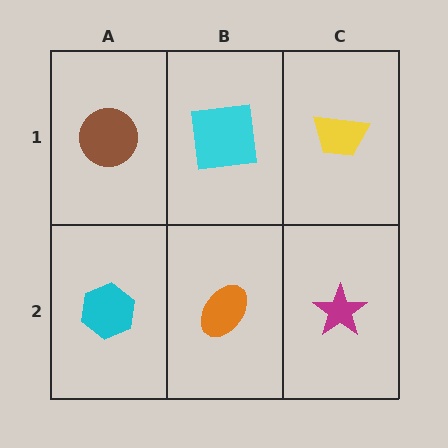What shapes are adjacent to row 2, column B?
A cyan square (row 1, column B), a cyan hexagon (row 2, column A), a magenta star (row 2, column C).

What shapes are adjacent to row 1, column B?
An orange ellipse (row 2, column B), a brown circle (row 1, column A), a yellow trapezoid (row 1, column C).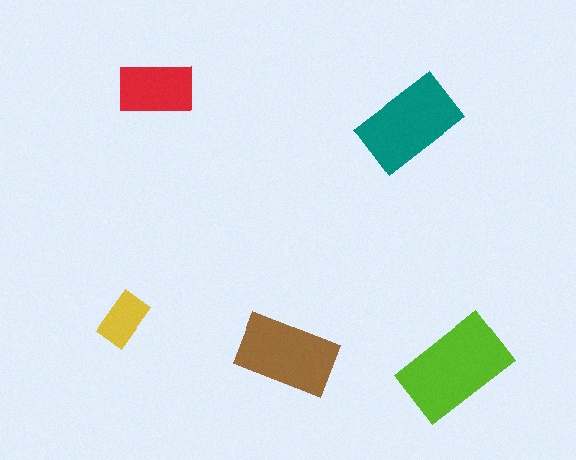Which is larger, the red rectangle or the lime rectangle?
The lime one.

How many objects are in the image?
There are 5 objects in the image.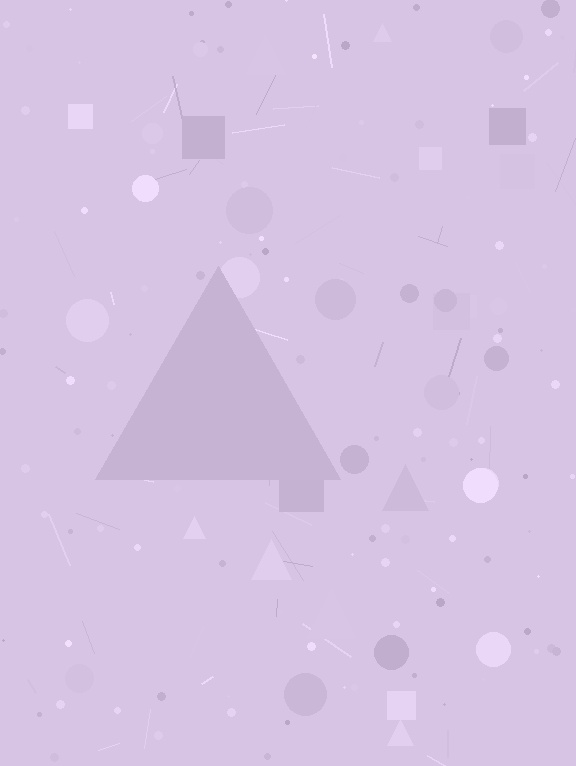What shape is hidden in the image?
A triangle is hidden in the image.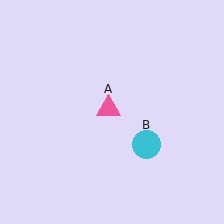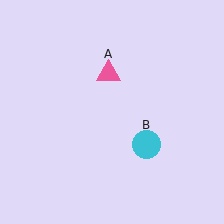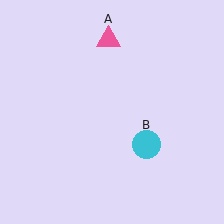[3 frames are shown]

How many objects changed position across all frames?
1 object changed position: pink triangle (object A).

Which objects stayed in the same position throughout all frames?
Cyan circle (object B) remained stationary.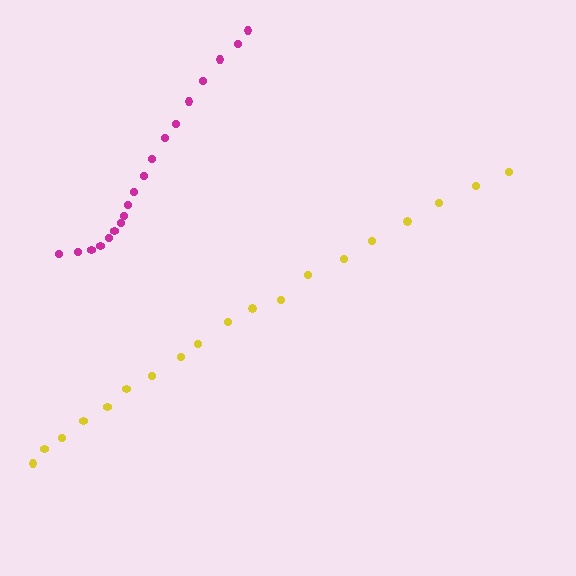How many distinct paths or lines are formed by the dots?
There are 2 distinct paths.